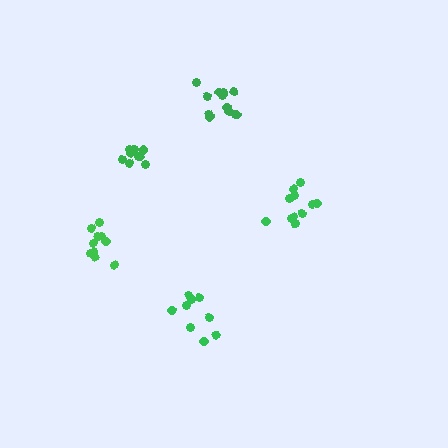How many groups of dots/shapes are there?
There are 5 groups.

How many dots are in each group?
Group 1: 9 dots, Group 2: 11 dots, Group 3: 9 dots, Group 4: 12 dots, Group 5: 10 dots (51 total).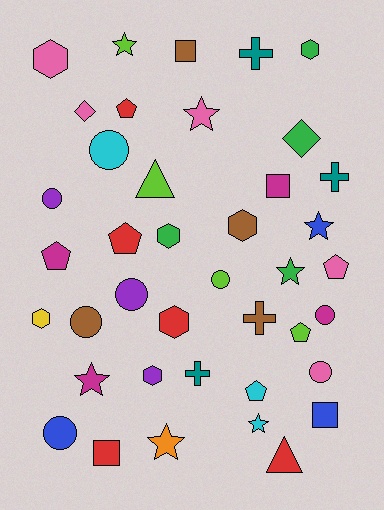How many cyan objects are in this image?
There are 3 cyan objects.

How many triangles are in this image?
There are 2 triangles.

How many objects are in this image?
There are 40 objects.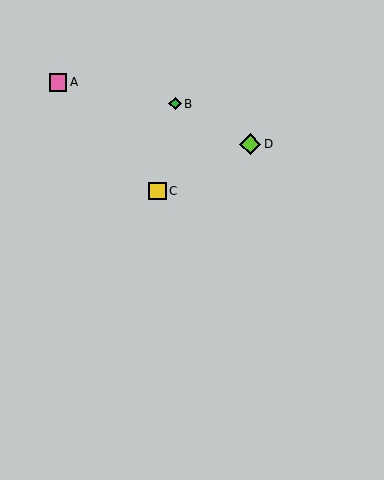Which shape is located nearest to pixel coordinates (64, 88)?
The pink square (labeled A) at (58, 82) is nearest to that location.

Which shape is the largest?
The lime diamond (labeled D) is the largest.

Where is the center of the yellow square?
The center of the yellow square is at (157, 191).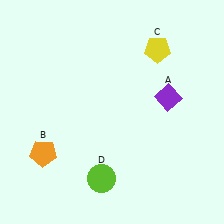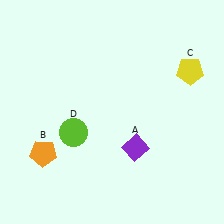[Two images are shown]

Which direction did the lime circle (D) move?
The lime circle (D) moved up.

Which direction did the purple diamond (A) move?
The purple diamond (A) moved down.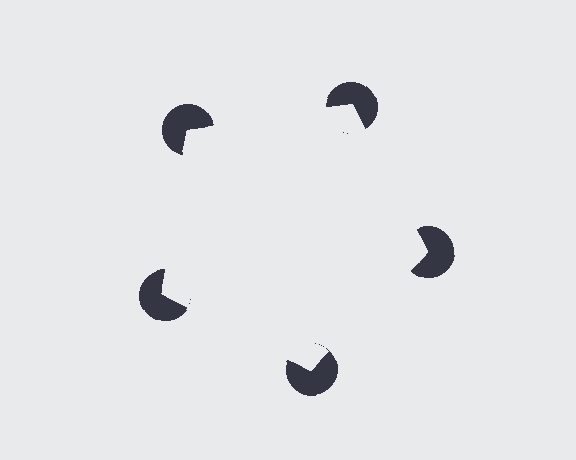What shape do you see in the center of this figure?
An illusory pentagon — its edges are inferred from the aligned wedge cuts in the pac-man discs, not physically drawn.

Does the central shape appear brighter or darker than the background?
It typically appears slightly brighter than the background, even though no actual brightness change is drawn.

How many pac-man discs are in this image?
There are 5 — one at each vertex of the illusory pentagon.